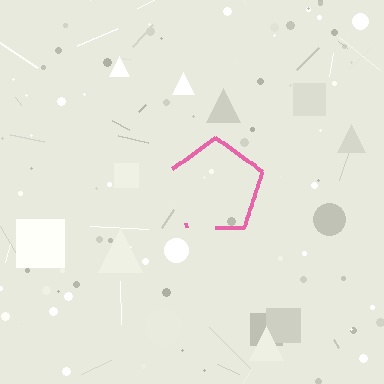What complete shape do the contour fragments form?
The contour fragments form a pentagon.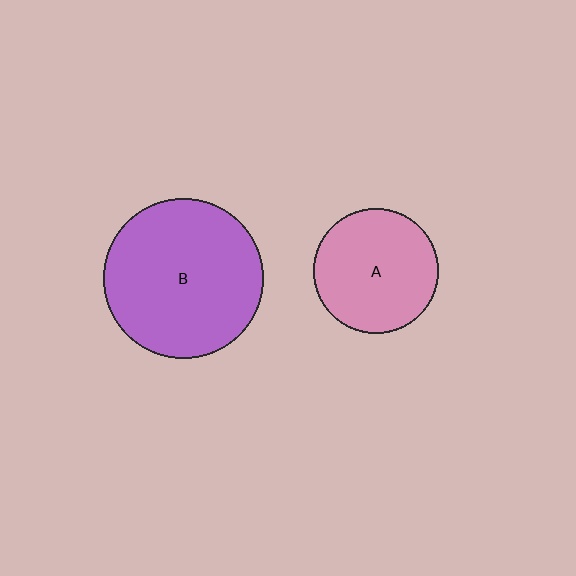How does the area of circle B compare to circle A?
Approximately 1.6 times.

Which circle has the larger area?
Circle B (purple).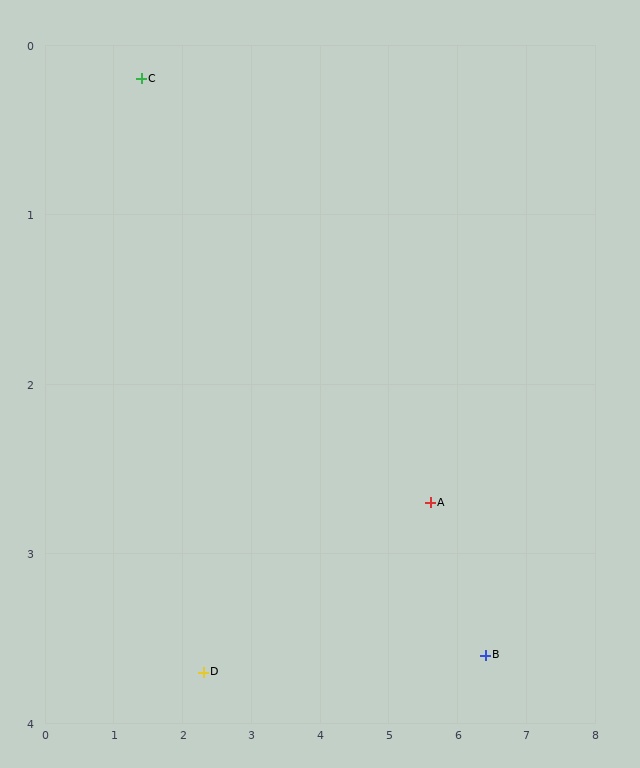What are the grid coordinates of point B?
Point B is at approximately (6.4, 3.6).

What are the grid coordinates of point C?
Point C is at approximately (1.4, 0.2).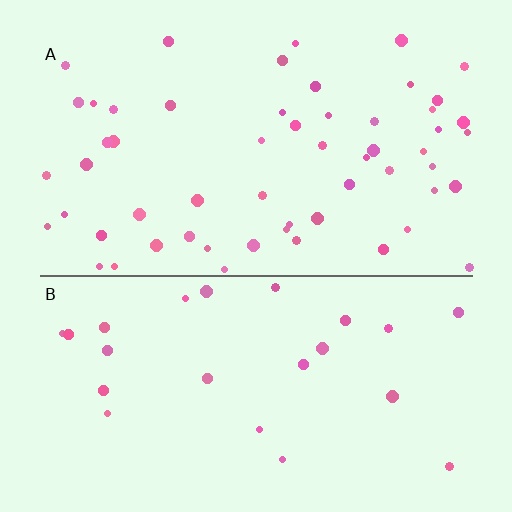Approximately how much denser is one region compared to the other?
Approximately 2.5× — region A over region B.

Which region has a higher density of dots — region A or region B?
A (the top).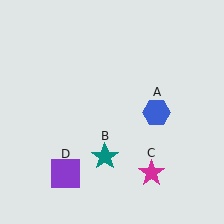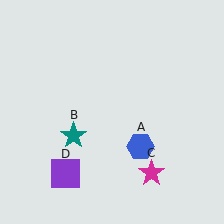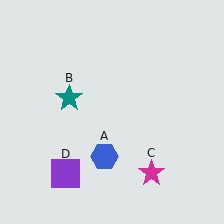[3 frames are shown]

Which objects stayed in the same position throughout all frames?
Magenta star (object C) and purple square (object D) remained stationary.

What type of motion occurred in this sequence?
The blue hexagon (object A), teal star (object B) rotated clockwise around the center of the scene.